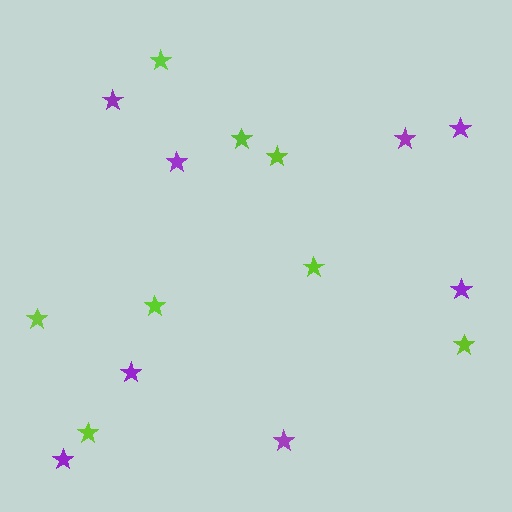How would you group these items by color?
There are 2 groups: one group of purple stars (8) and one group of lime stars (8).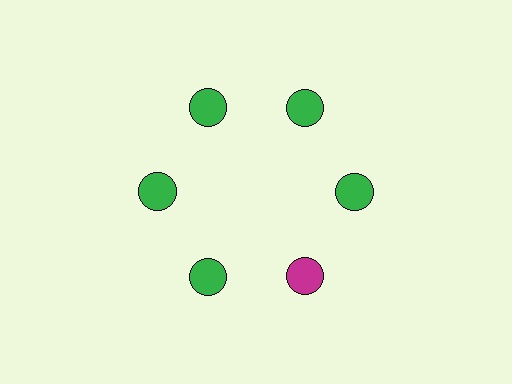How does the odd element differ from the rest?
It has a different color: magenta instead of green.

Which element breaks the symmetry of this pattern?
The magenta circle at roughly the 5 o'clock position breaks the symmetry. All other shapes are green circles.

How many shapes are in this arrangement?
There are 6 shapes arranged in a ring pattern.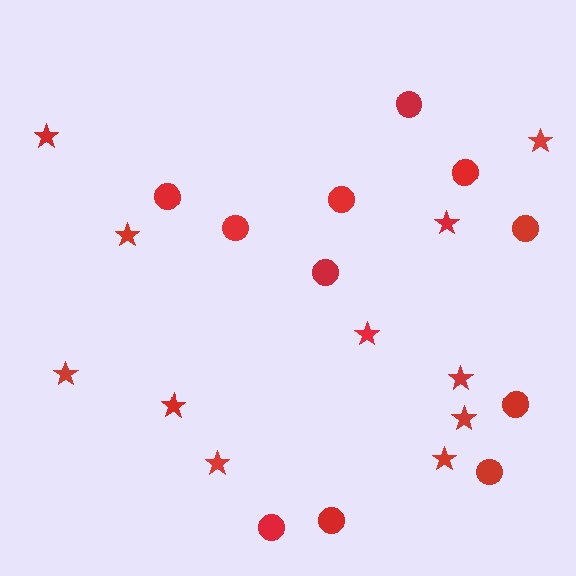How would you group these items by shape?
There are 2 groups: one group of stars (11) and one group of circles (11).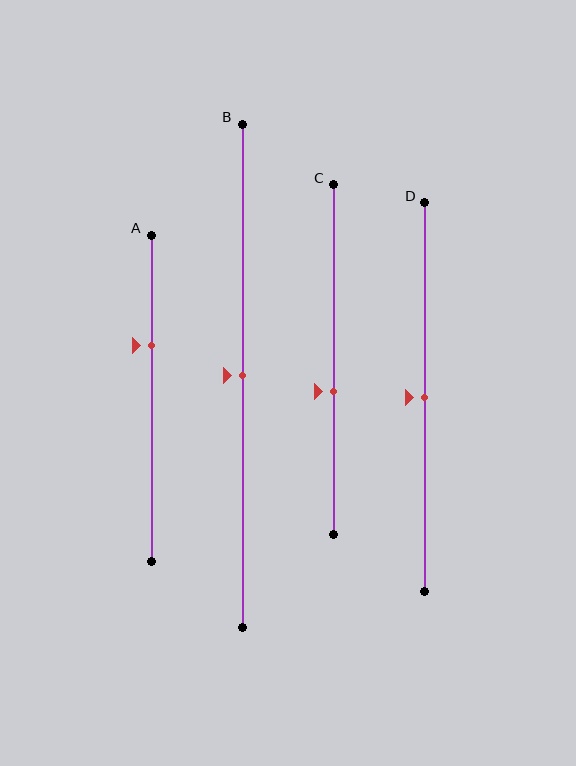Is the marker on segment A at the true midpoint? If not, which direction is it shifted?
No, the marker on segment A is shifted upward by about 16% of the segment length.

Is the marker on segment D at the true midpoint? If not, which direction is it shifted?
Yes, the marker on segment D is at the true midpoint.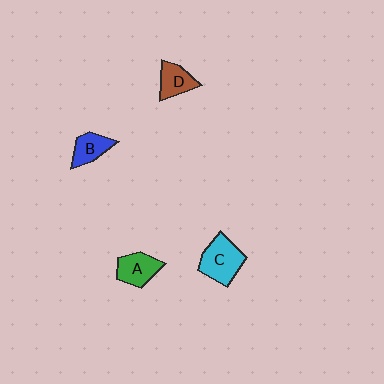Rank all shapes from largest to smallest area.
From largest to smallest: C (cyan), A (green), D (brown), B (blue).